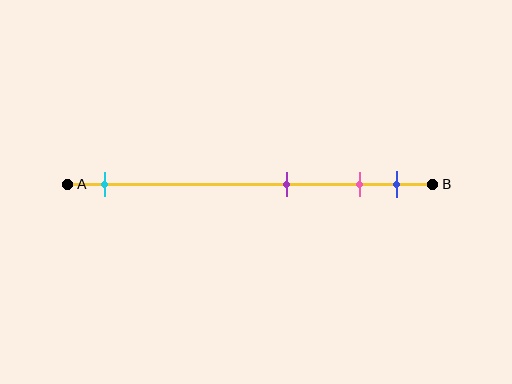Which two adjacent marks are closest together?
The pink and blue marks are the closest adjacent pair.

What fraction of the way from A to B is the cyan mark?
The cyan mark is approximately 10% (0.1) of the way from A to B.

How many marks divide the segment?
There are 4 marks dividing the segment.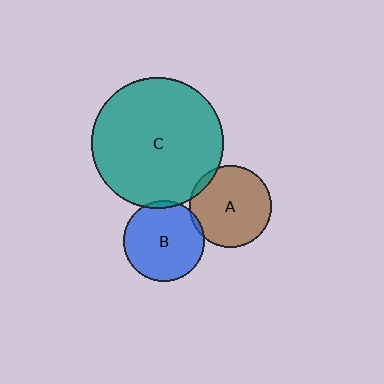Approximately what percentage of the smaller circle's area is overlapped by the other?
Approximately 5%.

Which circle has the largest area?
Circle C (teal).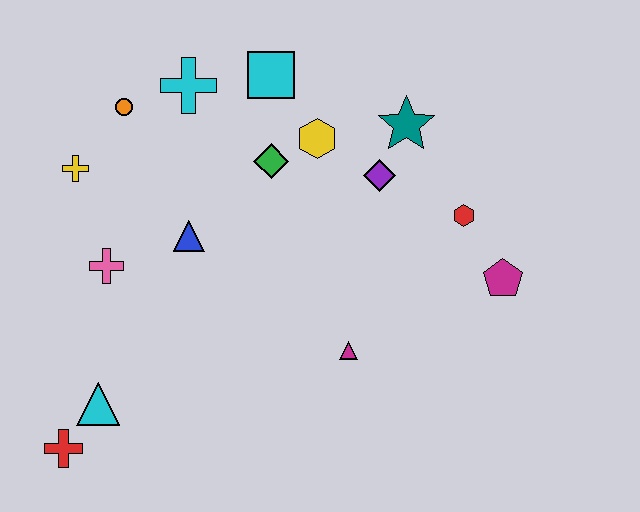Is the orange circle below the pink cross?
No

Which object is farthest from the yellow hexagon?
The red cross is farthest from the yellow hexagon.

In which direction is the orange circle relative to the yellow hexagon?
The orange circle is to the left of the yellow hexagon.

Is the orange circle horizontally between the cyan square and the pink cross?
Yes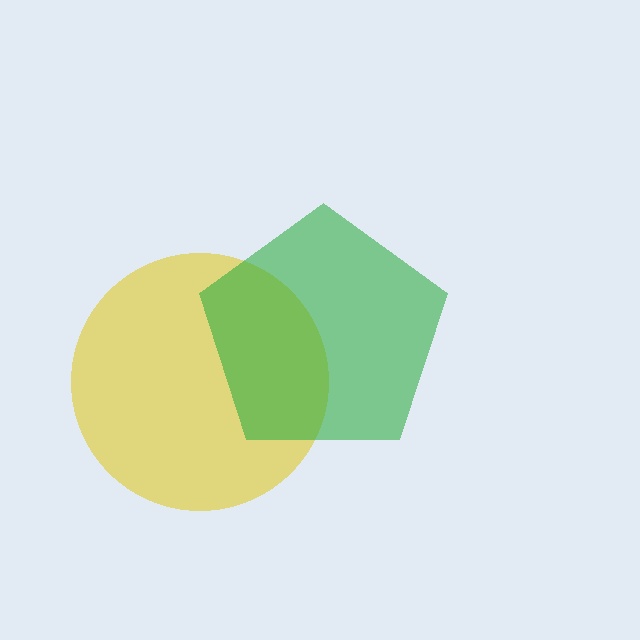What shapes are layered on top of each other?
The layered shapes are: a yellow circle, a green pentagon.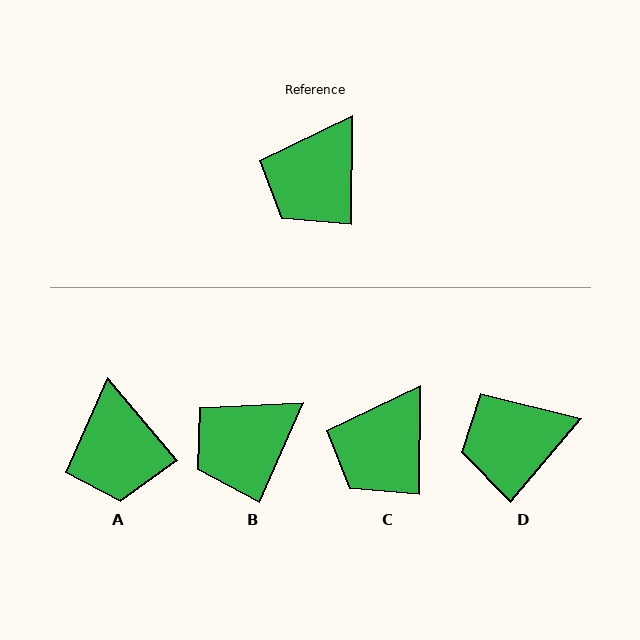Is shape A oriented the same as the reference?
No, it is off by about 40 degrees.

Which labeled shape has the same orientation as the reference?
C.